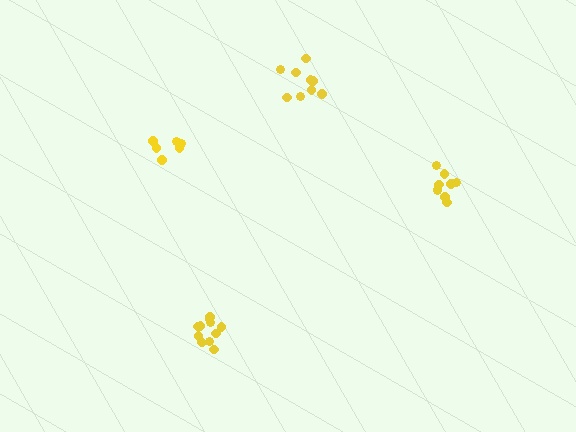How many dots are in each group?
Group 1: 11 dots, Group 2: 9 dots, Group 3: 6 dots, Group 4: 9 dots (35 total).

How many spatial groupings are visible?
There are 4 spatial groupings.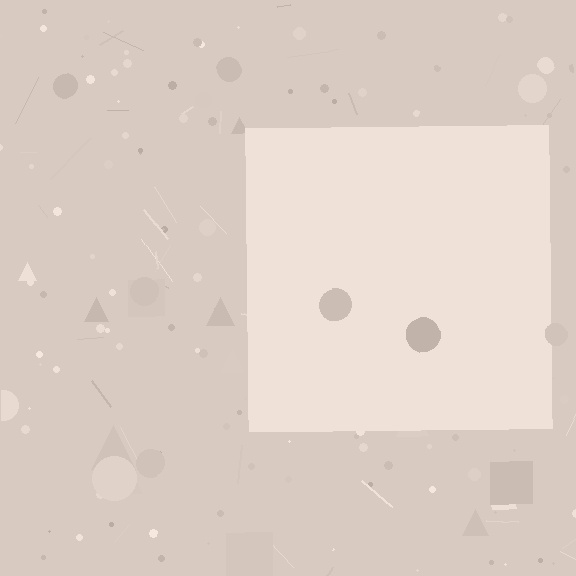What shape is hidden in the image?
A square is hidden in the image.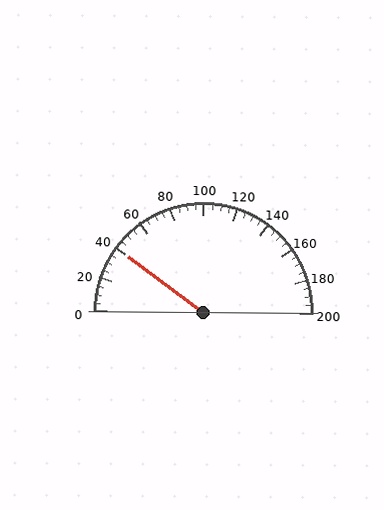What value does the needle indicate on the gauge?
The needle indicates approximately 40.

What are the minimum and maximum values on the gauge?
The gauge ranges from 0 to 200.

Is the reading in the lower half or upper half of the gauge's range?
The reading is in the lower half of the range (0 to 200).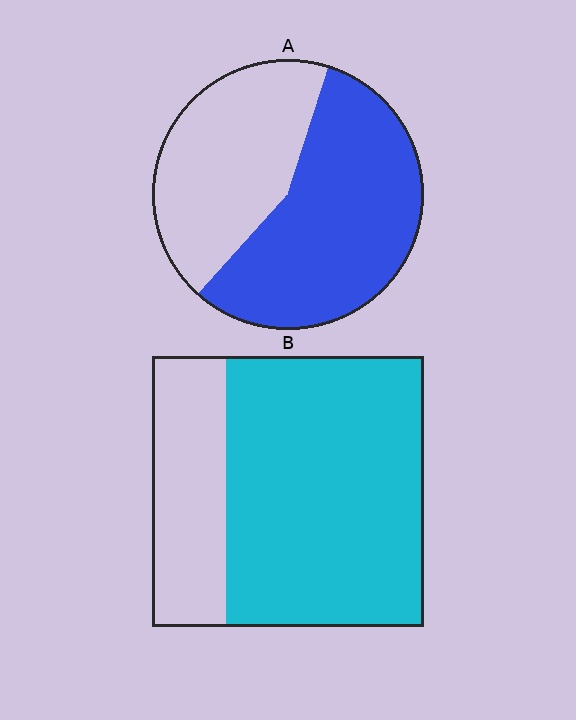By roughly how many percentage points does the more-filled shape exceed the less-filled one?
By roughly 15 percentage points (B over A).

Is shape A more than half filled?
Yes.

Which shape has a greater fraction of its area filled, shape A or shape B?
Shape B.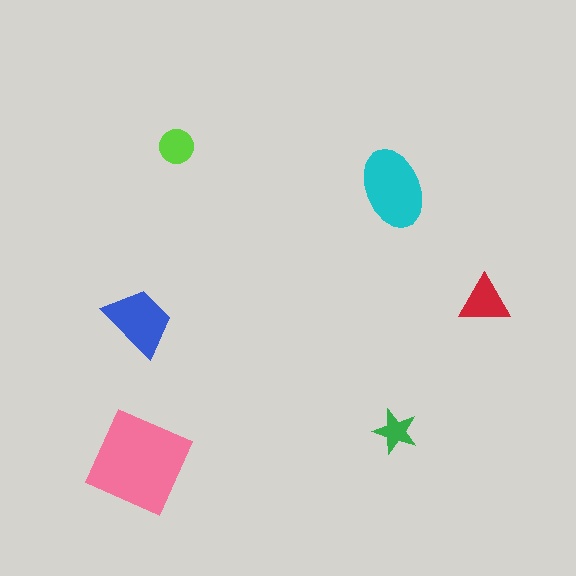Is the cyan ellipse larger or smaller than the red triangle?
Larger.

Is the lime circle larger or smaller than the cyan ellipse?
Smaller.